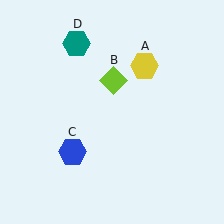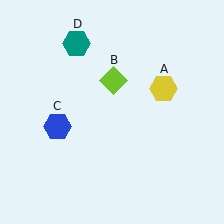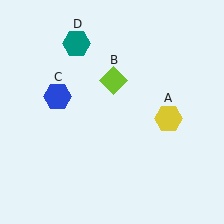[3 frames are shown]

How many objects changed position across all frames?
2 objects changed position: yellow hexagon (object A), blue hexagon (object C).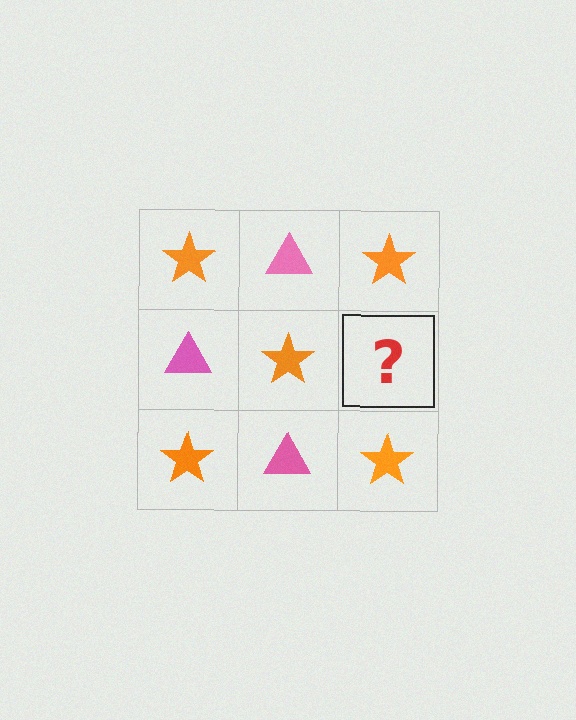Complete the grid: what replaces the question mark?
The question mark should be replaced with a pink triangle.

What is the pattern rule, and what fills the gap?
The rule is that it alternates orange star and pink triangle in a checkerboard pattern. The gap should be filled with a pink triangle.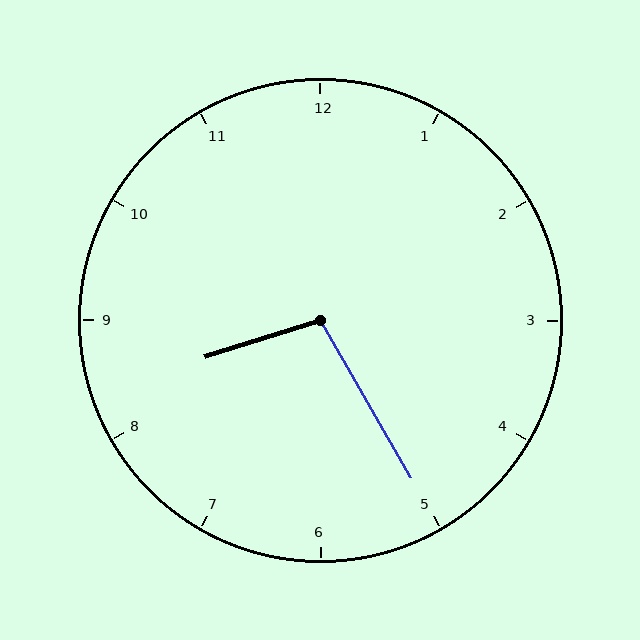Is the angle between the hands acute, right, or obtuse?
It is obtuse.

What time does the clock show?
8:25.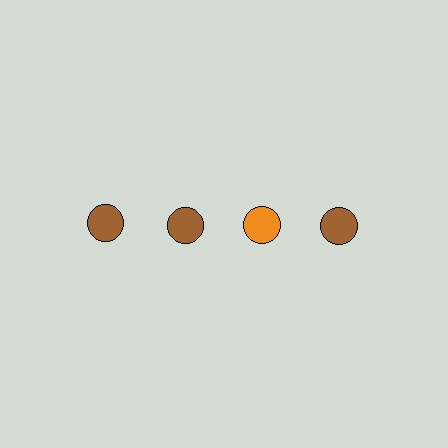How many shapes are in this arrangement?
There are 4 shapes arranged in a grid pattern.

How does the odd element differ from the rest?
It has a different color: orange instead of brown.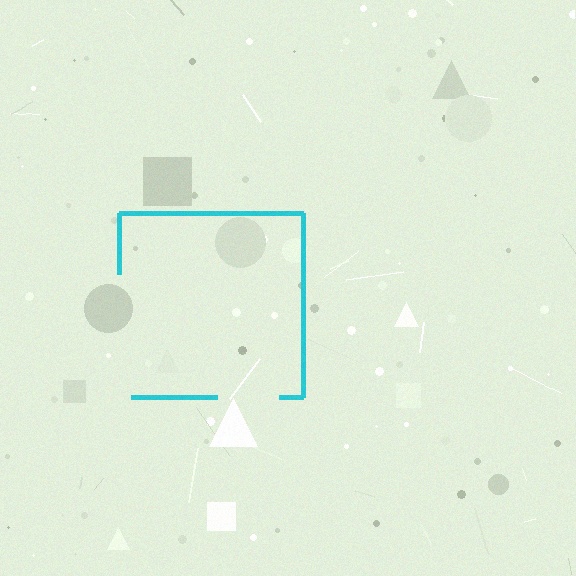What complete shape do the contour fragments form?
The contour fragments form a square.